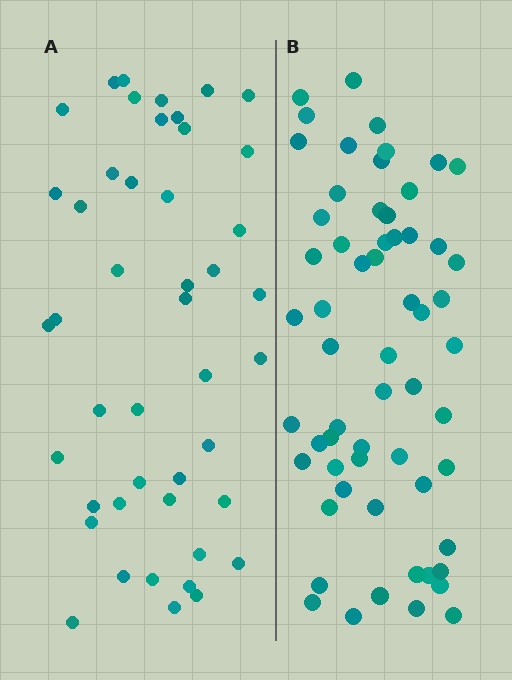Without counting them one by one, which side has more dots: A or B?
Region B (the right region) has more dots.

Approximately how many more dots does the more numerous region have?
Region B has approximately 15 more dots than region A.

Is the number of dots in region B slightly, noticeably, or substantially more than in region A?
Region B has noticeably more, but not dramatically so. The ratio is roughly 1.3 to 1.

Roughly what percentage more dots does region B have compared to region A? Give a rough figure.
About 35% more.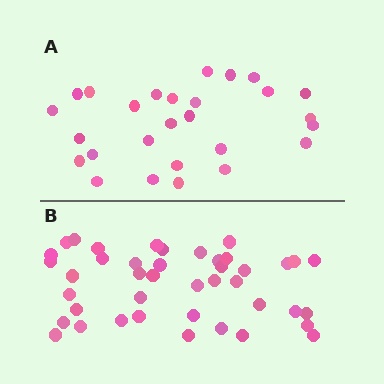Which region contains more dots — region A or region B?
Region B (the bottom region) has more dots.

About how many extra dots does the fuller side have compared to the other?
Region B has approximately 15 more dots than region A.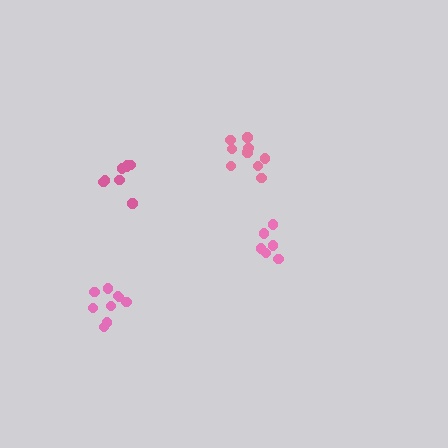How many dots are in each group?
Group 1: 9 dots, Group 2: 6 dots, Group 3: 9 dots, Group 4: 8 dots (32 total).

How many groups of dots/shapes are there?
There are 4 groups.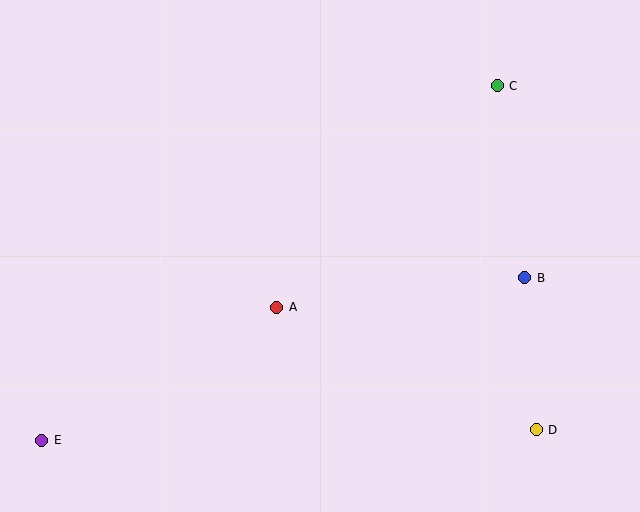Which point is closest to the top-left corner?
Point A is closest to the top-left corner.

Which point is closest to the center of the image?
Point A at (277, 307) is closest to the center.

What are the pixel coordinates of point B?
Point B is at (525, 278).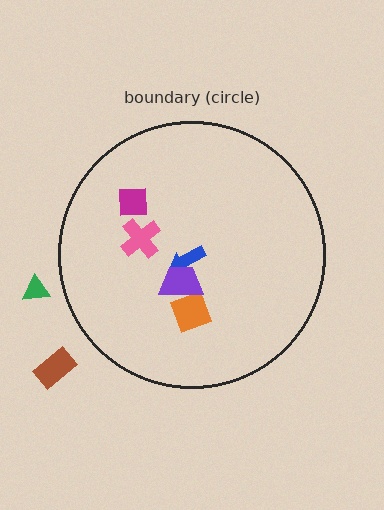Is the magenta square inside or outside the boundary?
Inside.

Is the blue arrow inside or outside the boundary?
Inside.